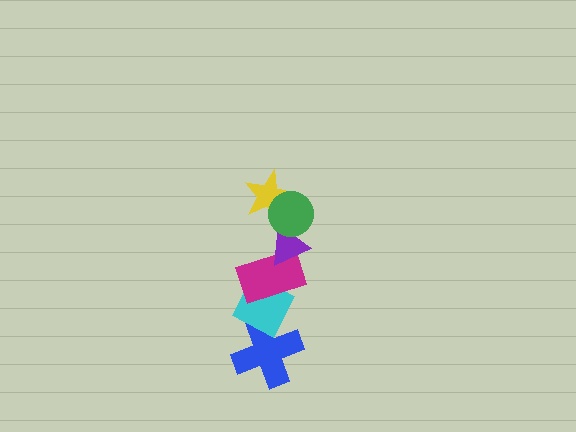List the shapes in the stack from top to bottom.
From top to bottom: the green circle, the yellow star, the purple triangle, the magenta rectangle, the cyan diamond, the blue cross.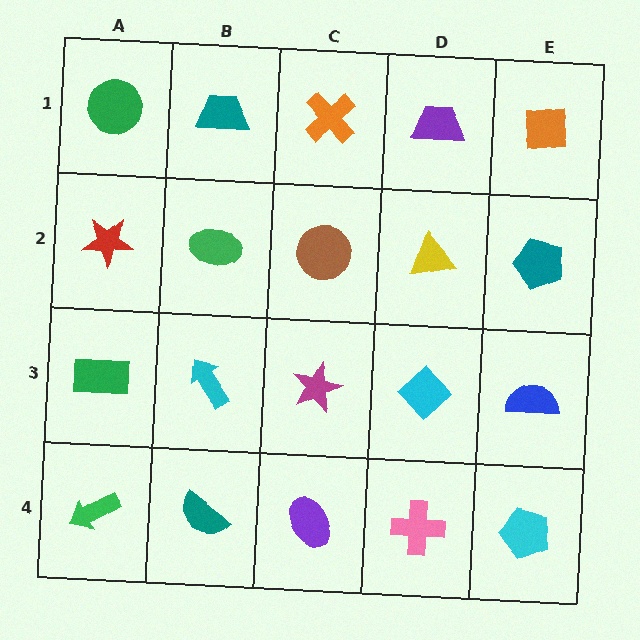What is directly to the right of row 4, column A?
A teal semicircle.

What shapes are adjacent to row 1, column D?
A yellow triangle (row 2, column D), an orange cross (row 1, column C), an orange square (row 1, column E).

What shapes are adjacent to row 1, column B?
A green ellipse (row 2, column B), a green circle (row 1, column A), an orange cross (row 1, column C).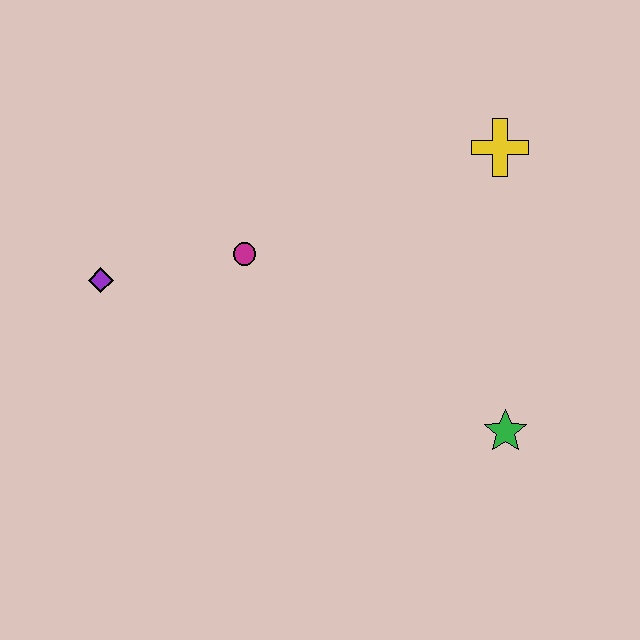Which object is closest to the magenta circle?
The purple diamond is closest to the magenta circle.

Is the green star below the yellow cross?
Yes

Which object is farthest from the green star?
The purple diamond is farthest from the green star.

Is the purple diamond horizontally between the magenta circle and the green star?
No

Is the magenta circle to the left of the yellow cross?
Yes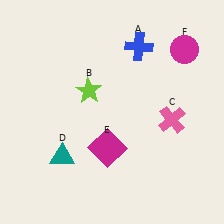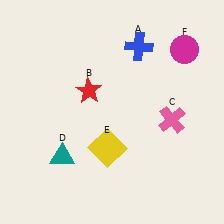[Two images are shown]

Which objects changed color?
B changed from lime to red. E changed from magenta to yellow.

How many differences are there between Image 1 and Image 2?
There are 2 differences between the two images.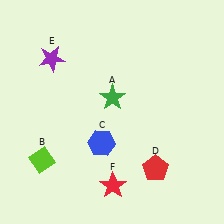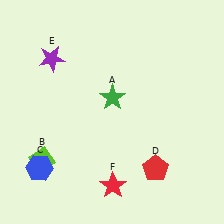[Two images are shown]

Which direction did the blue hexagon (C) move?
The blue hexagon (C) moved left.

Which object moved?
The blue hexagon (C) moved left.